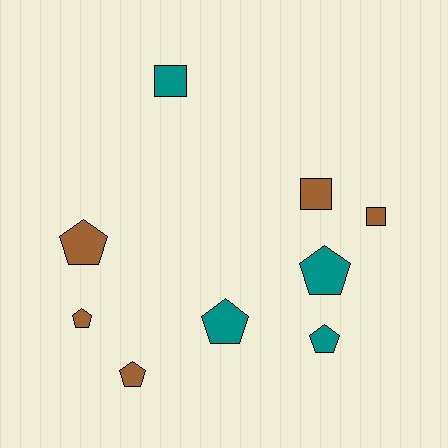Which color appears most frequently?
Brown, with 5 objects.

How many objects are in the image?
There are 9 objects.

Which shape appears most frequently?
Pentagon, with 6 objects.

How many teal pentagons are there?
There are 3 teal pentagons.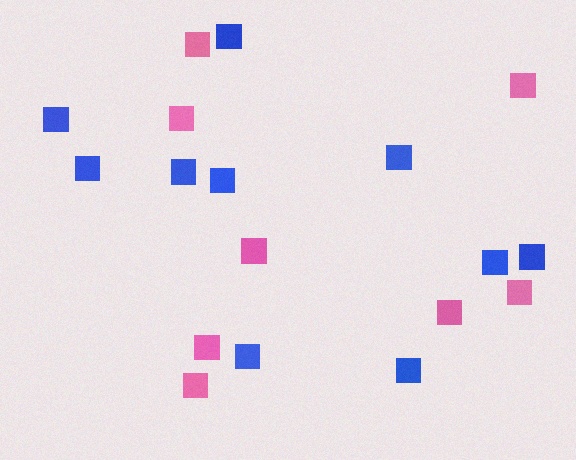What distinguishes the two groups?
There are 2 groups: one group of pink squares (8) and one group of blue squares (10).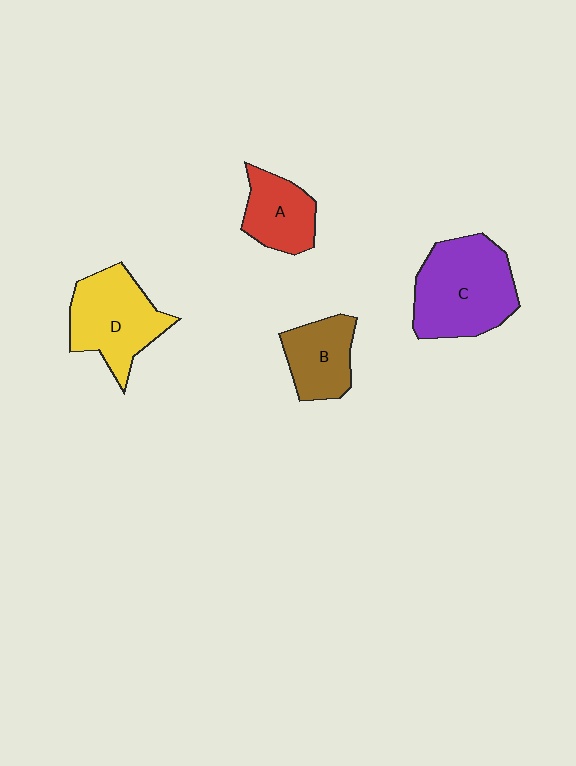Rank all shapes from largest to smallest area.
From largest to smallest: C (purple), D (yellow), B (brown), A (red).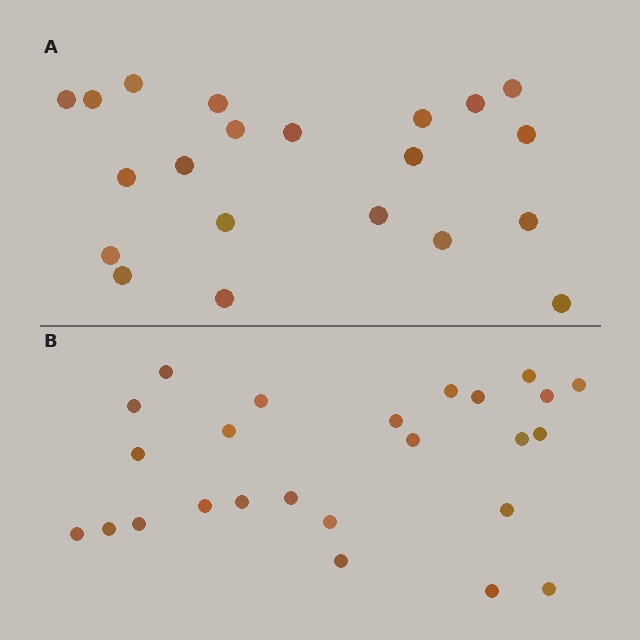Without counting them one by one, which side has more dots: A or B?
Region B (the bottom region) has more dots.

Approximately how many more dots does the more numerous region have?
Region B has about 4 more dots than region A.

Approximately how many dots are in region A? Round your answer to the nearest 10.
About 20 dots. (The exact count is 21, which rounds to 20.)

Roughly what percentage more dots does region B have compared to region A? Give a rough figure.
About 20% more.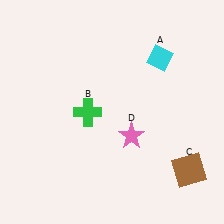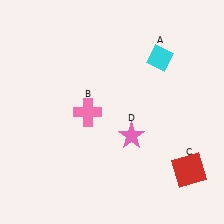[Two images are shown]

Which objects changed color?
B changed from green to pink. C changed from brown to red.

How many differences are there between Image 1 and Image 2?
There are 2 differences between the two images.